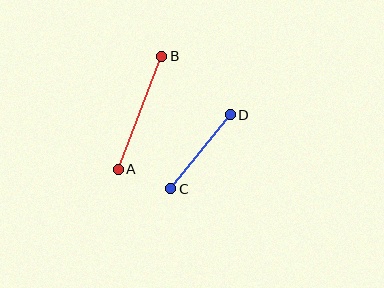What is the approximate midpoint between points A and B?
The midpoint is at approximately (140, 113) pixels.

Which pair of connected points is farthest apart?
Points A and B are farthest apart.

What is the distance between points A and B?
The distance is approximately 121 pixels.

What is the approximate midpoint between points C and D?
The midpoint is at approximately (201, 152) pixels.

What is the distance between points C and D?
The distance is approximately 95 pixels.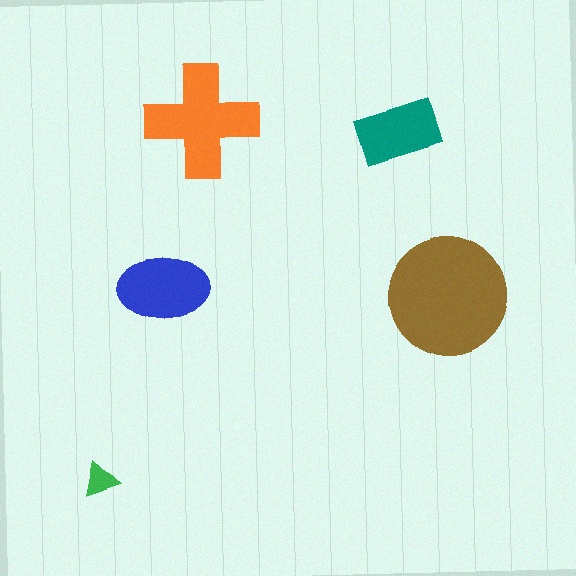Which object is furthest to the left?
The green triangle is leftmost.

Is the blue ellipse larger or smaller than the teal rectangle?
Larger.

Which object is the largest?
The brown circle.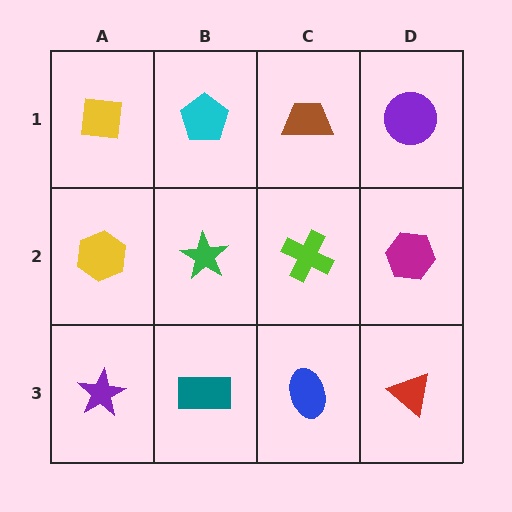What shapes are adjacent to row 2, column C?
A brown trapezoid (row 1, column C), a blue ellipse (row 3, column C), a green star (row 2, column B), a magenta hexagon (row 2, column D).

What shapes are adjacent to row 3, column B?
A green star (row 2, column B), a purple star (row 3, column A), a blue ellipse (row 3, column C).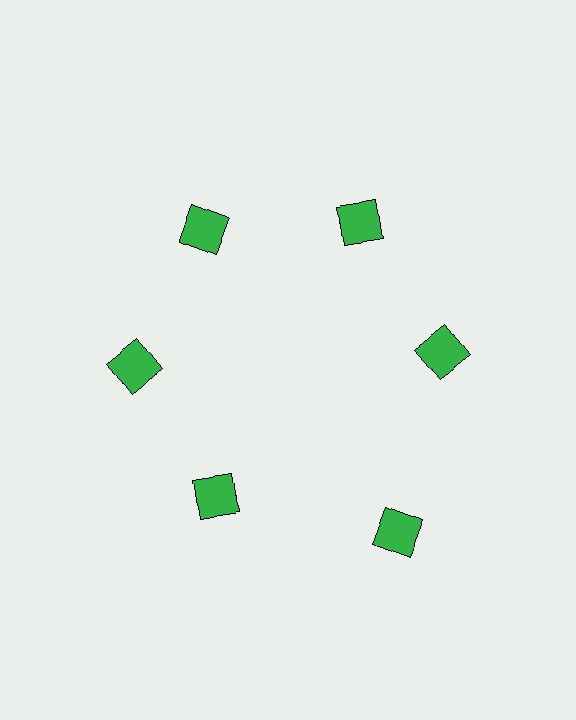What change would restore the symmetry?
The symmetry would be restored by moving it inward, back onto the ring so that all 6 squares sit at equal angles and equal distance from the center.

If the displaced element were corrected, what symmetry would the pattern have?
It would have 6-fold rotational symmetry — the pattern would map onto itself every 60 degrees.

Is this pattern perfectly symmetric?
No. The 6 green squares are arranged in a ring, but one element near the 5 o'clock position is pushed outward from the center, breaking the 6-fold rotational symmetry.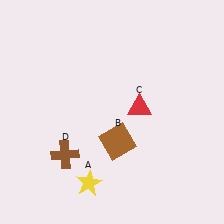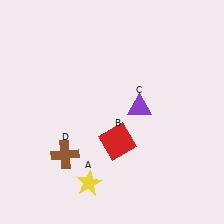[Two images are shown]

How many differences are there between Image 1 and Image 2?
There are 2 differences between the two images.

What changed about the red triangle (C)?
In Image 1, C is red. In Image 2, it changed to purple.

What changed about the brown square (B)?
In Image 1, B is brown. In Image 2, it changed to red.